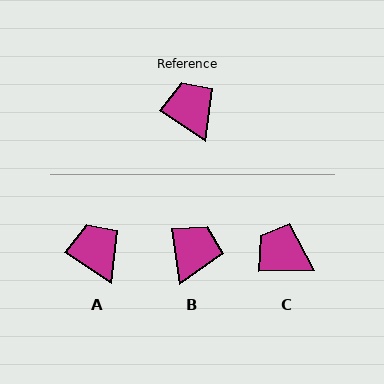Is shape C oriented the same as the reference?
No, it is off by about 35 degrees.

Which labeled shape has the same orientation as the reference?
A.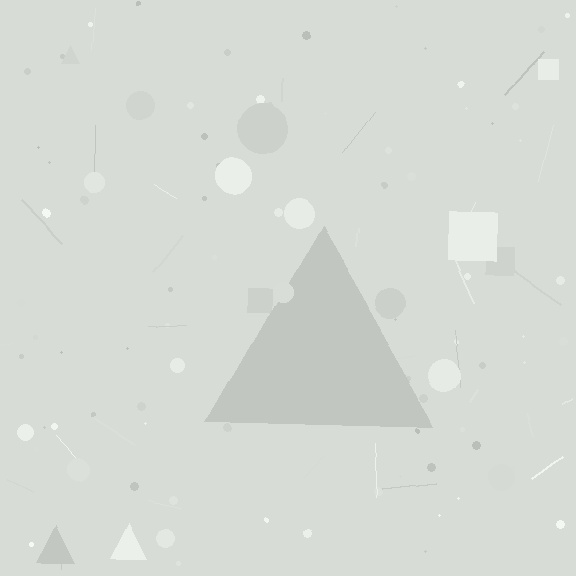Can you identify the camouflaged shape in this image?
The camouflaged shape is a triangle.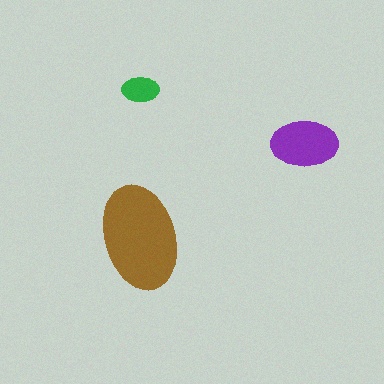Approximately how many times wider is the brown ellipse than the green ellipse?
About 3 times wider.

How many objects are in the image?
There are 3 objects in the image.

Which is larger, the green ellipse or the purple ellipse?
The purple one.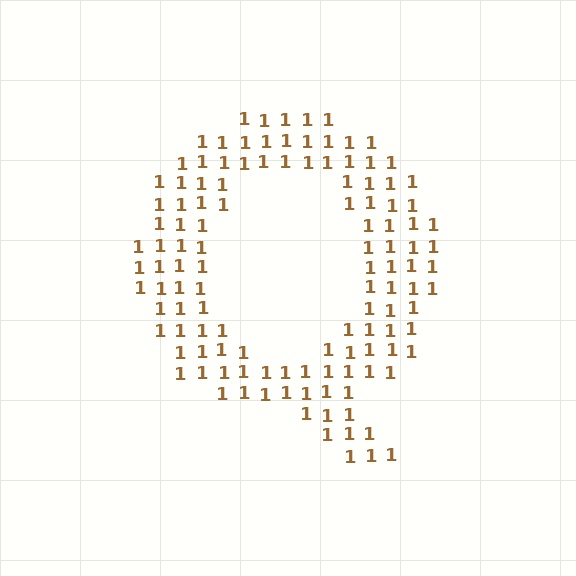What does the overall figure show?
The overall figure shows the letter Q.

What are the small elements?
The small elements are digit 1's.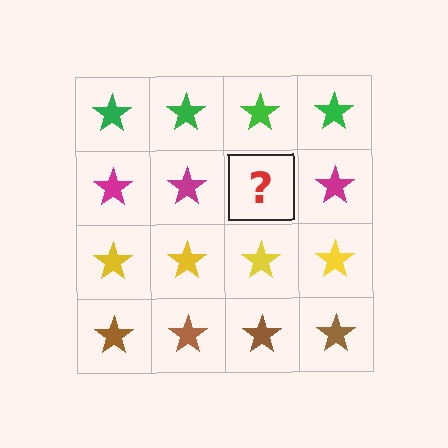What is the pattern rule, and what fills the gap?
The rule is that each row has a consistent color. The gap should be filled with a magenta star.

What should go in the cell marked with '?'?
The missing cell should contain a magenta star.